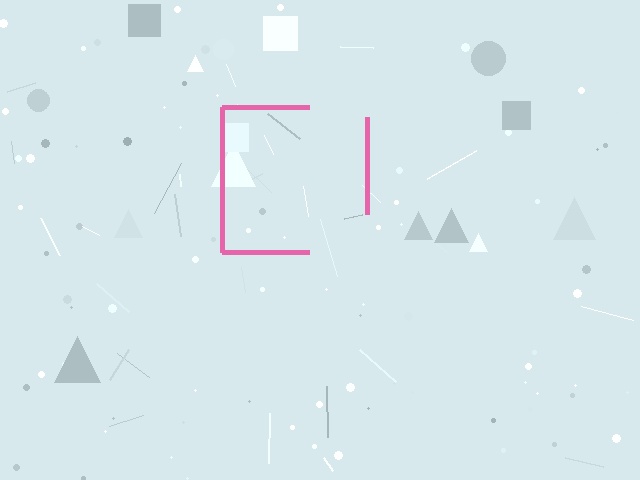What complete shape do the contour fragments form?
The contour fragments form a square.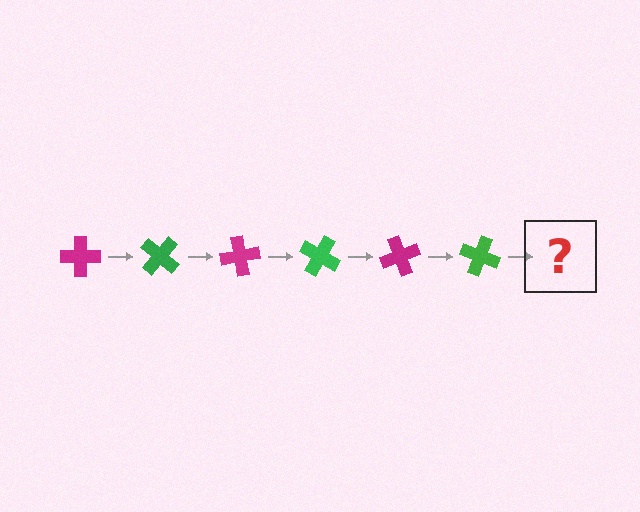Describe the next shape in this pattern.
It should be a magenta cross, rotated 240 degrees from the start.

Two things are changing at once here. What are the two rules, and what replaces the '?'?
The two rules are that it rotates 40 degrees each step and the color cycles through magenta and green. The '?' should be a magenta cross, rotated 240 degrees from the start.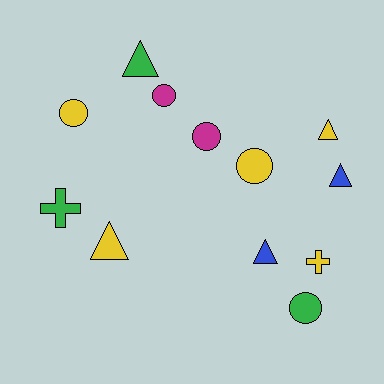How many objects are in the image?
There are 12 objects.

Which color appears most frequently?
Yellow, with 5 objects.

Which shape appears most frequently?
Circle, with 5 objects.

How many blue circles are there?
There are no blue circles.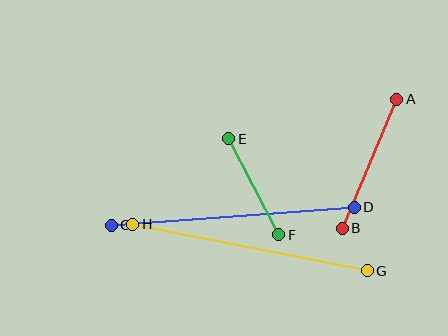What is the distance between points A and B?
The distance is approximately 140 pixels.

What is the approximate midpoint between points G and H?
The midpoint is at approximately (250, 248) pixels.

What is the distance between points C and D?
The distance is approximately 244 pixels.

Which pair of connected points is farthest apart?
Points C and D are farthest apart.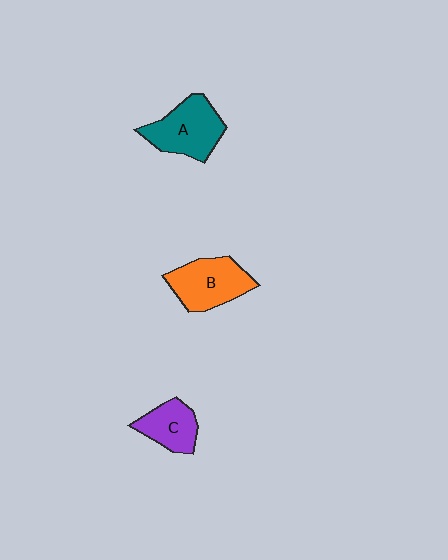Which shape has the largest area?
Shape A (teal).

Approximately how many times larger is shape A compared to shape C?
Approximately 1.5 times.